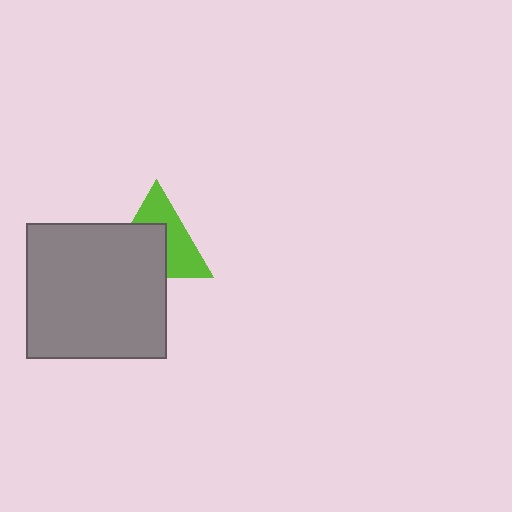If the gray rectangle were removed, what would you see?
You would see the complete lime triangle.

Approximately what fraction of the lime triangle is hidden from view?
Roughly 50% of the lime triangle is hidden behind the gray rectangle.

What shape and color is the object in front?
The object in front is a gray rectangle.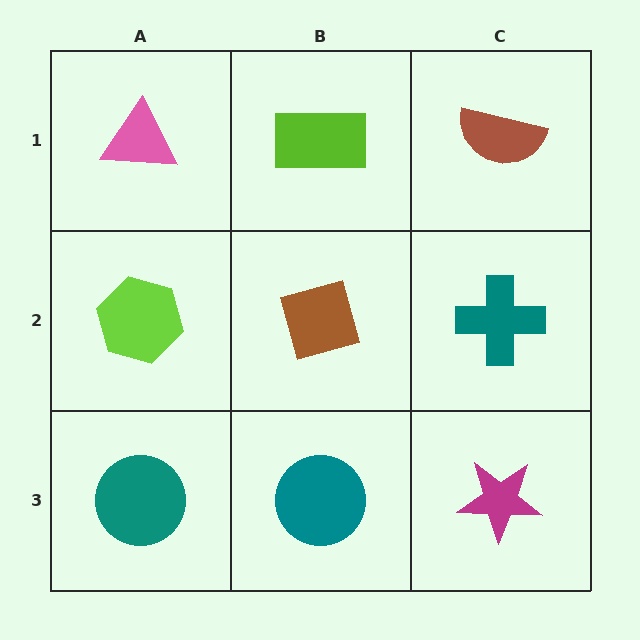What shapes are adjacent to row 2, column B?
A lime rectangle (row 1, column B), a teal circle (row 3, column B), a lime hexagon (row 2, column A), a teal cross (row 2, column C).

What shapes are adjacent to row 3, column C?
A teal cross (row 2, column C), a teal circle (row 3, column B).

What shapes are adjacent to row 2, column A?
A pink triangle (row 1, column A), a teal circle (row 3, column A), a brown diamond (row 2, column B).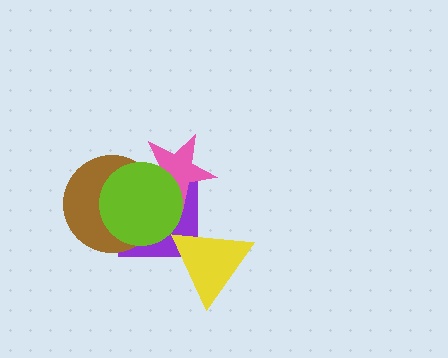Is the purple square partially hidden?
Yes, it is partially covered by another shape.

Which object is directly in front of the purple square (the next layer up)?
The brown circle is directly in front of the purple square.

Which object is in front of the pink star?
The lime circle is in front of the pink star.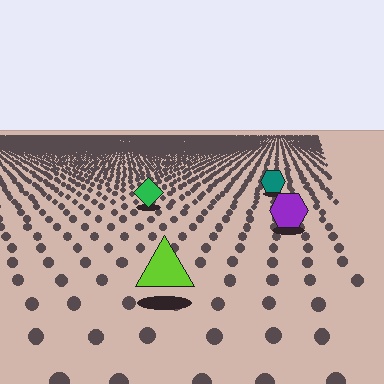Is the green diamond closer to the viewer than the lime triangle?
No. The lime triangle is closer — you can tell from the texture gradient: the ground texture is coarser near it.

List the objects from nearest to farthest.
From nearest to farthest: the lime triangle, the purple hexagon, the green diamond, the teal hexagon.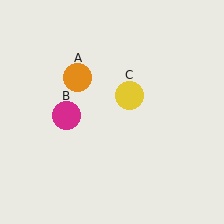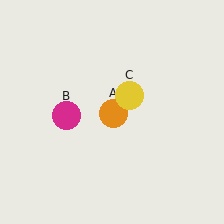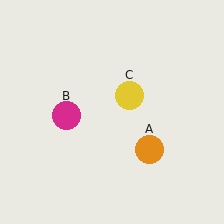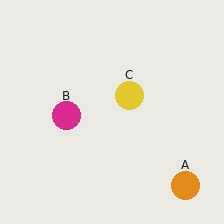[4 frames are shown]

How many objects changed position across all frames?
1 object changed position: orange circle (object A).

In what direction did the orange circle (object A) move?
The orange circle (object A) moved down and to the right.